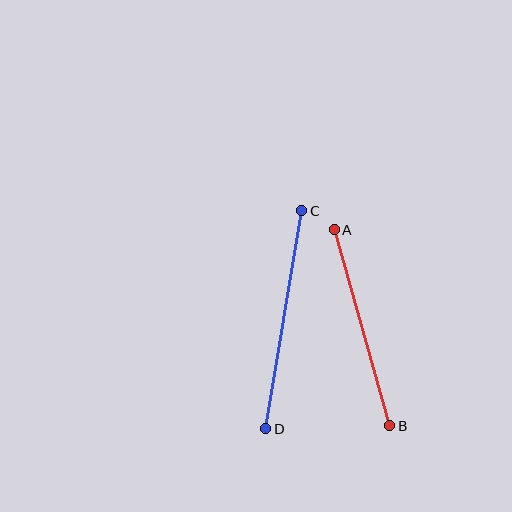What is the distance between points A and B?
The distance is approximately 204 pixels.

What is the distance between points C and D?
The distance is approximately 221 pixels.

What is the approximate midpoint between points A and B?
The midpoint is at approximately (362, 328) pixels.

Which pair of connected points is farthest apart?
Points C and D are farthest apart.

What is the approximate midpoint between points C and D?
The midpoint is at approximately (284, 320) pixels.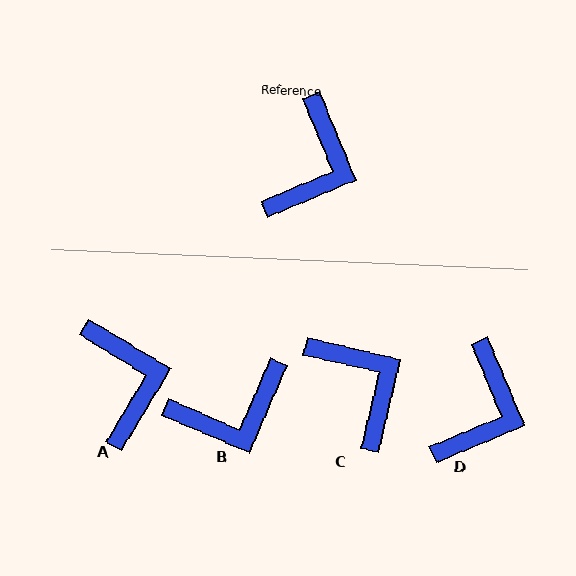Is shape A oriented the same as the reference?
No, it is off by about 36 degrees.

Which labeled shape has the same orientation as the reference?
D.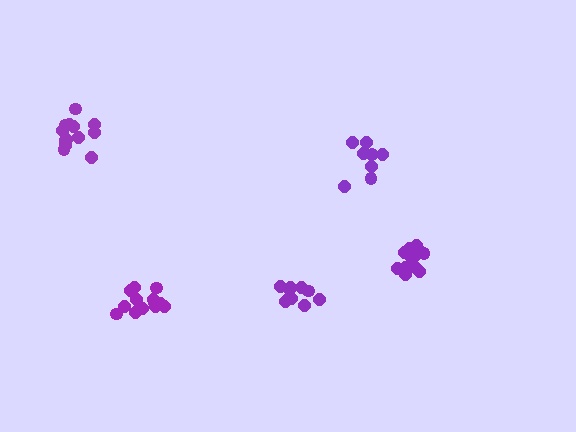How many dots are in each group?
Group 1: 8 dots, Group 2: 13 dots, Group 3: 13 dots, Group 4: 12 dots, Group 5: 10 dots (56 total).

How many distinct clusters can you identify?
There are 5 distinct clusters.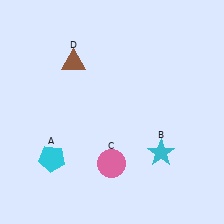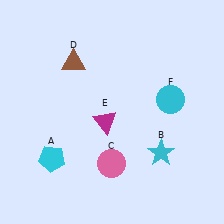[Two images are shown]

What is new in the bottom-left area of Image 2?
A magenta triangle (E) was added in the bottom-left area of Image 2.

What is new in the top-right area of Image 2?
A cyan circle (F) was added in the top-right area of Image 2.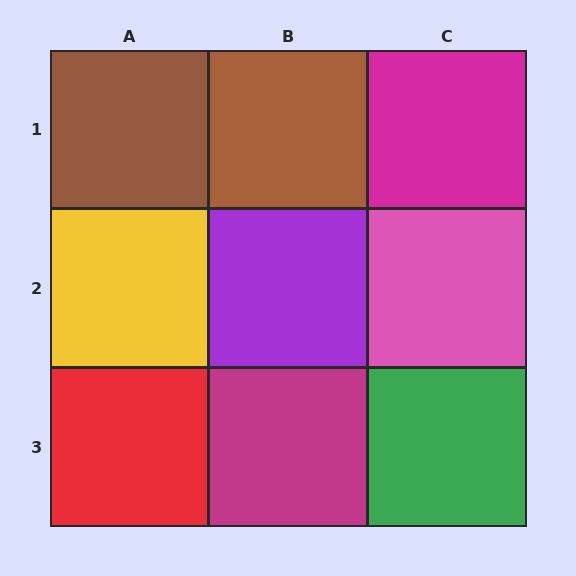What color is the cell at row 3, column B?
Magenta.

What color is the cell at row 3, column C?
Green.